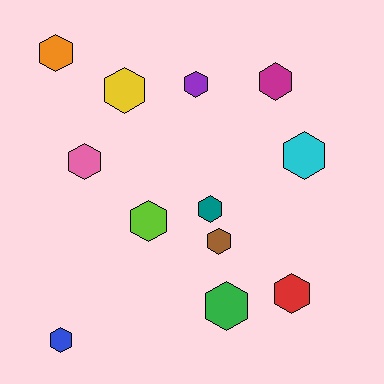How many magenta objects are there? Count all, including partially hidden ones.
There is 1 magenta object.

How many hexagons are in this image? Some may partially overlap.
There are 12 hexagons.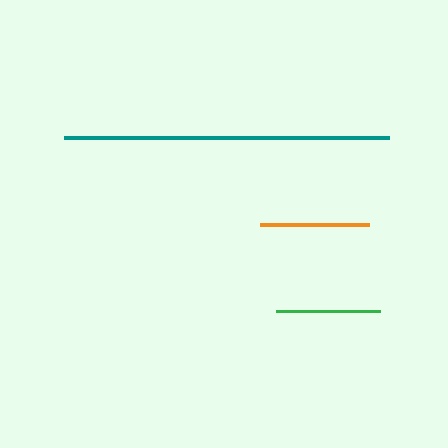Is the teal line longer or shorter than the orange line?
The teal line is longer than the orange line.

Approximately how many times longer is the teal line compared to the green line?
The teal line is approximately 3.1 times the length of the green line.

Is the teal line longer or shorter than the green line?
The teal line is longer than the green line.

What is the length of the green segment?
The green segment is approximately 104 pixels long.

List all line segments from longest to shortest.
From longest to shortest: teal, orange, green.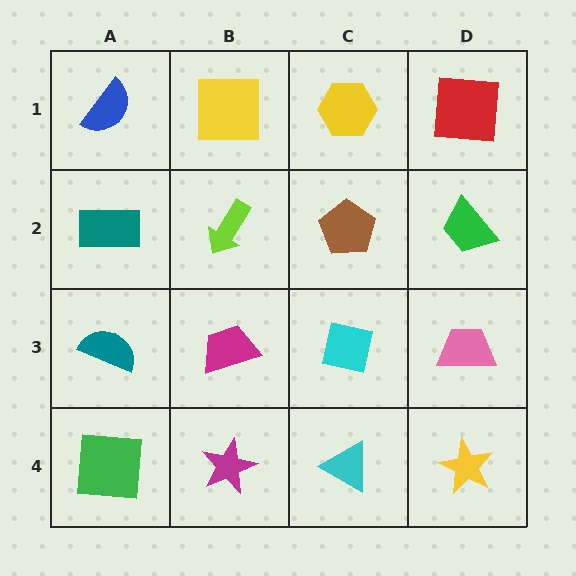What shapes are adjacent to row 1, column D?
A green trapezoid (row 2, column D), a yellow hexagon (row 1, column C).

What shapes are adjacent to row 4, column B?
A magenta trapezoid (row 3, column B), a green square (row 4, column A), a cyan triangle (row 4, column C).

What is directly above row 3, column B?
A lime arrow.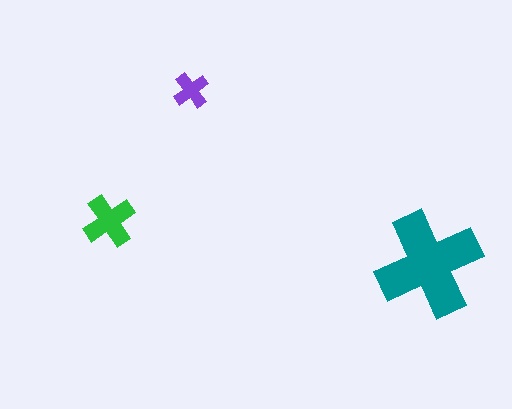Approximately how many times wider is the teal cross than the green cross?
About 2 times wider.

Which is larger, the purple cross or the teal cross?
The teal one.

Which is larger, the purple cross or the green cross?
The green one.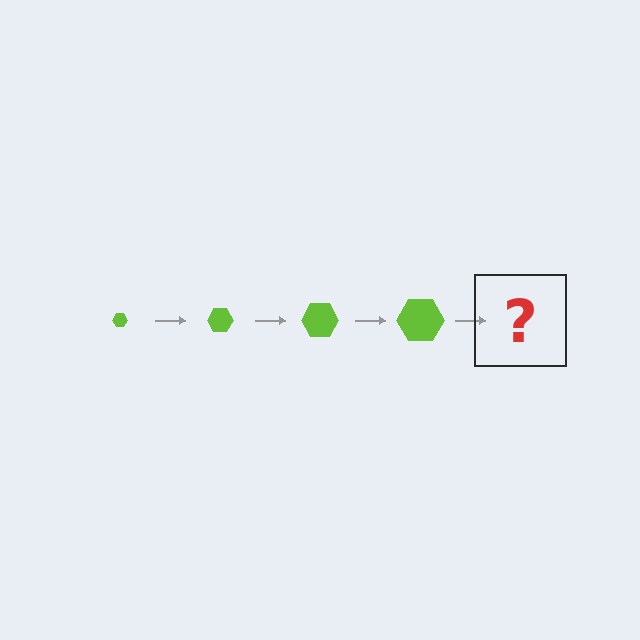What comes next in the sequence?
The next element should be a lime hexagon, larger than the previous one.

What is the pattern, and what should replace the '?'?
The pattern is that the hexagon gets progressively larger each step. The '?' should be a lime hexagon, larger than the previous one.